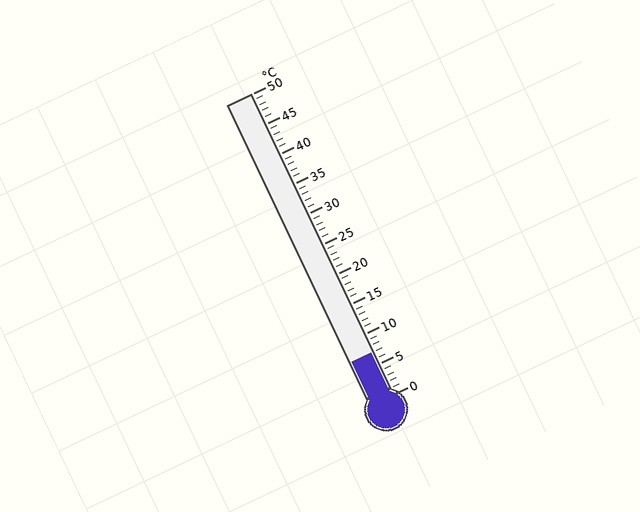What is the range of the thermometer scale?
The thermometer scale ranges from 0°C to 50°C.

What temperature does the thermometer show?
The thermometer shows approximately 7°C.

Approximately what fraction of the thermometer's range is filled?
The thermometer is filled to approximately 15% of its range.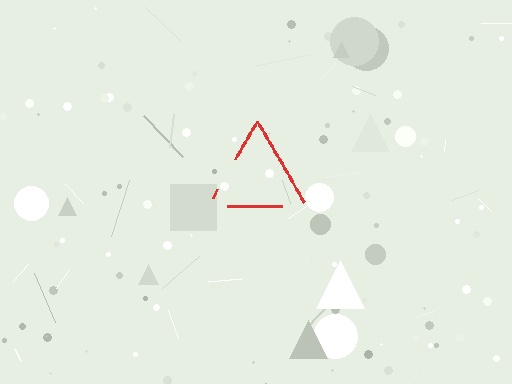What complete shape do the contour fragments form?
The contour fragments form a triangle.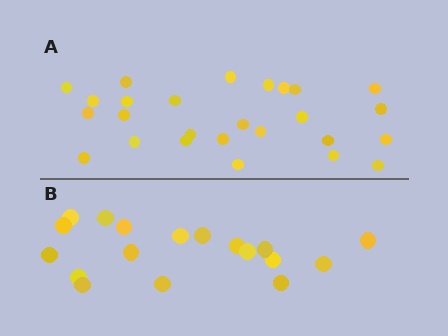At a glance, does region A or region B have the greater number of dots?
Region A (the top region) has more dots.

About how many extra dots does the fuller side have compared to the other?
Region A has roughly 8 or so more dots than region B.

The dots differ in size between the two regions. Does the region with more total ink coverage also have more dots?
No. Region B has more total ink coverage because its dots are larger, but region A actually contains more individual dots. Total area can be misleading — the number of items is what matters here.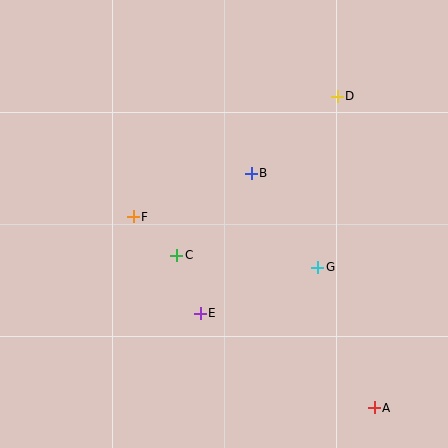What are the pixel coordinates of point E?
Point E is at (200, 313).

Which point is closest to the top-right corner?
Point D is closest to the top-right corner.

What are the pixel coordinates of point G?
Point G is at (318, 267).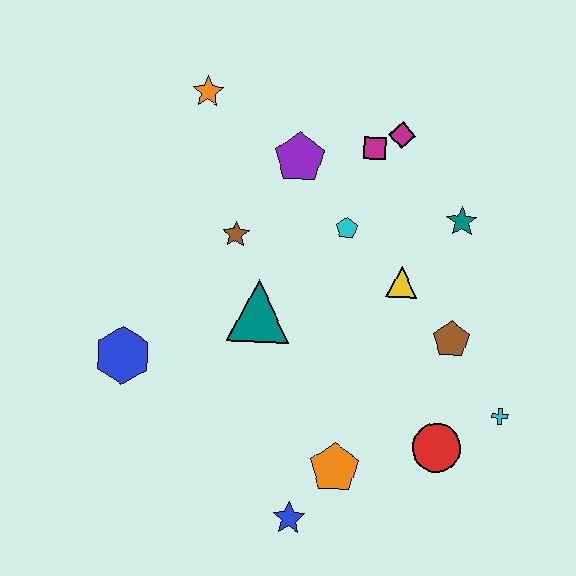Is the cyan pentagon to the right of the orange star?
Yes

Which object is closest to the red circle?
The cyan cross is closest to the red circle.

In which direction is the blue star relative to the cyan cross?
The blue star is to the left of the cyan cross.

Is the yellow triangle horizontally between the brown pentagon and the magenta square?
Yes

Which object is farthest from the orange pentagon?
The orange star is farthest from the orange pentagon.